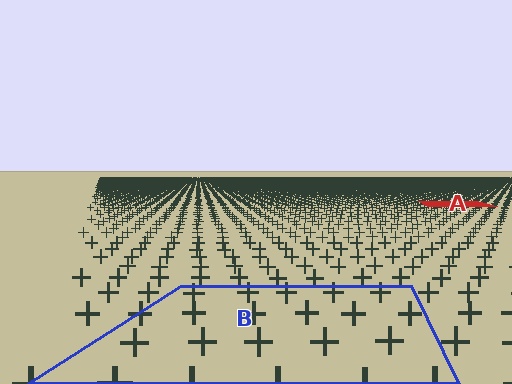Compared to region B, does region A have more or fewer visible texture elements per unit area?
Region A has more texture elements per unit area — they are packed more densely because it is farther away.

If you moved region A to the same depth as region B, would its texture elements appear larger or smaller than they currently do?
They would appear larger. At a closer depth, the same texture elements are projected at a bigger on-screen size.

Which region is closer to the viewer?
Region B is closer. The texture elements there are larger and more spread out.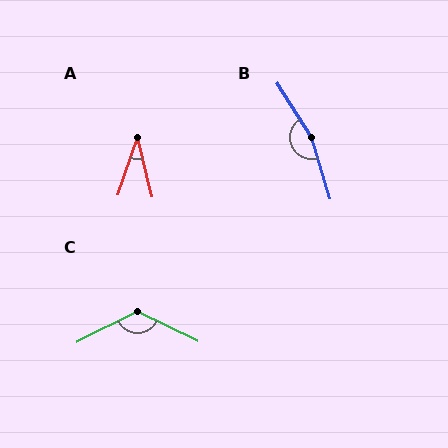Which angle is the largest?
B, at approximately 165 degrees.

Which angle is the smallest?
A, at approximately 32 degrees.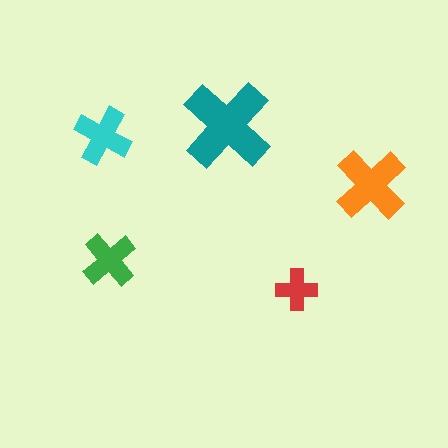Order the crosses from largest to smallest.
the teal one, the orange one, the cyan one, the green one, the red one.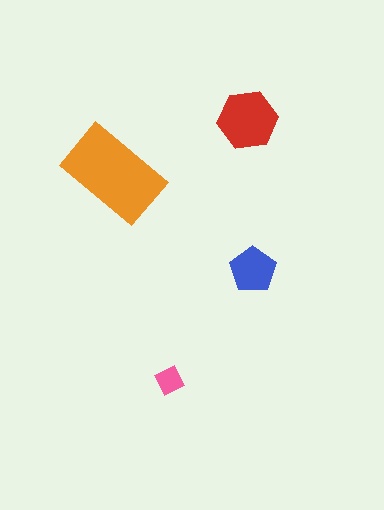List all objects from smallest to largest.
The pink diamond, the blue pentagon, the red hexagon, the orange rectangle.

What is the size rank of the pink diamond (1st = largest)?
4th.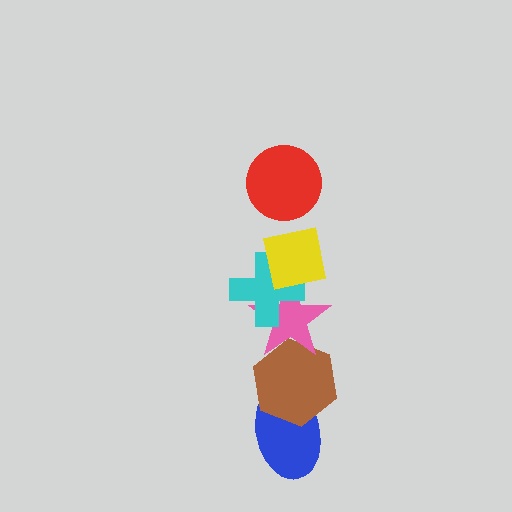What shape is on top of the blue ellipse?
The brown hexagon is on top of the blue ellipse.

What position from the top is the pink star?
The pink star is 4th from the top.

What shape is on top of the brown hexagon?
The pink star is on top of the brown hexagon.